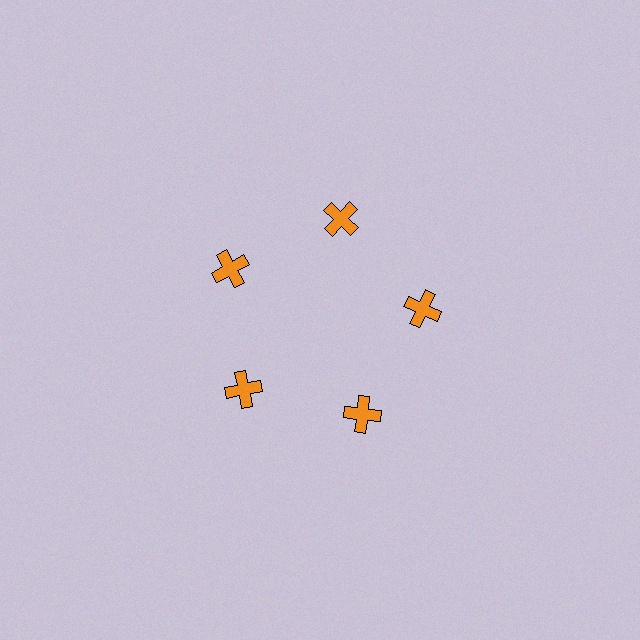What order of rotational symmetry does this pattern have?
This pattern has 5-fold rotational symmetry.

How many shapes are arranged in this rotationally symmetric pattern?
There are 5 shapes, arranged in 5 groups of 1.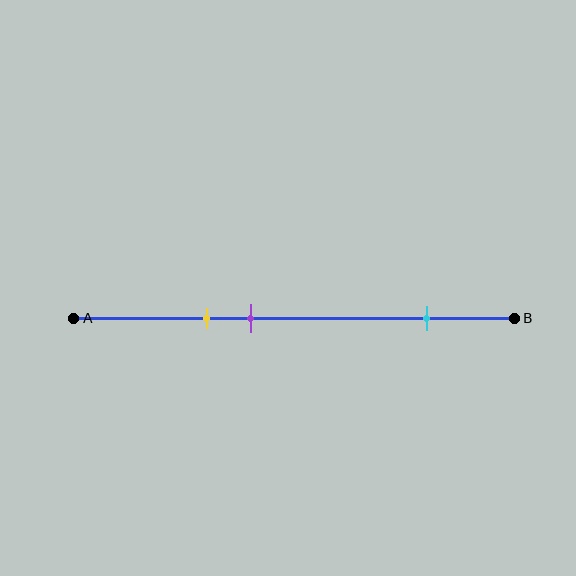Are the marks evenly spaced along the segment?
No, the marks are not evenly spaced.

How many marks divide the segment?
There are 3 marks dividing the segment.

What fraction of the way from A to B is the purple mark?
The purple mark is approximately 40% (0.4) of the way from A to B.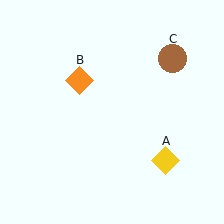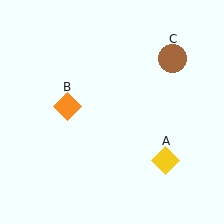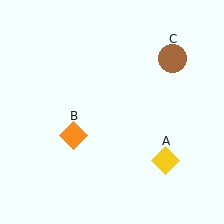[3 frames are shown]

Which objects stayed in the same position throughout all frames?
Yellow diamond (object A) and brown circle (object C) remained stationary.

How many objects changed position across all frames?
1 object changed position: orange diamond (object B).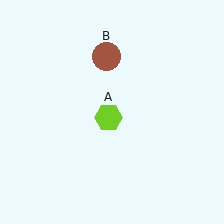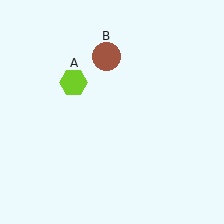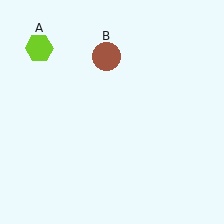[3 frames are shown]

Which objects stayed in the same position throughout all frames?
Brown circle (object B) remained stationary.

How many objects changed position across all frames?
1 object changed position: lime hexagon (object A).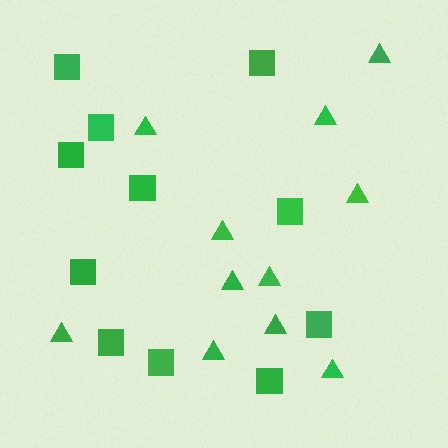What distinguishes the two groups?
There are 2 groups: one group of triangles (11) and one group of squares (11).